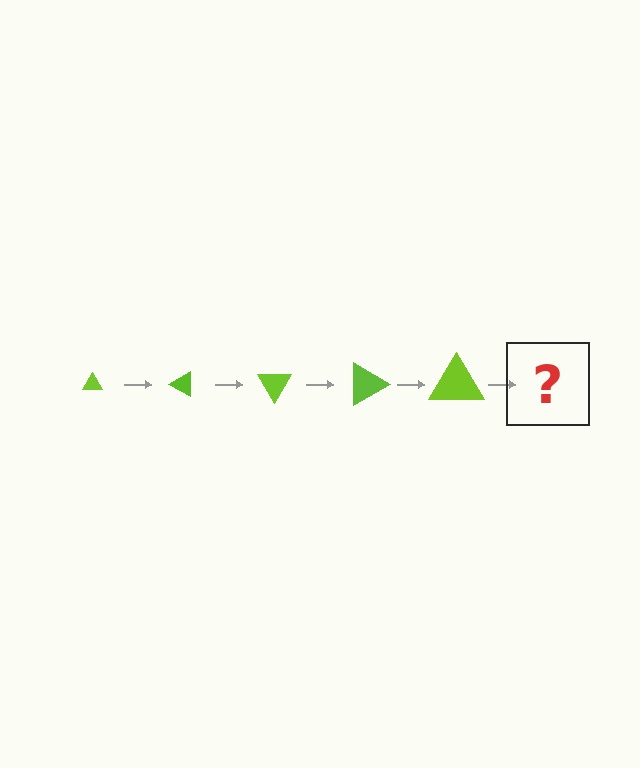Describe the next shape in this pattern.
It should be a triangle, larger than the previous one and rotated 150 degrees from the start.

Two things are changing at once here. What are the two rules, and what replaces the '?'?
The two rules are that the triangle grows larger each step and it rotates 30 degrees each step. The '?' should be a triangle, larger than the previous one and rotated 150 degrees from the start.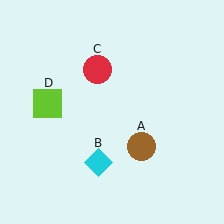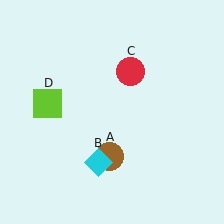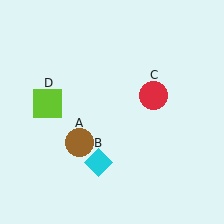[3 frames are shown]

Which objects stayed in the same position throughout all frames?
Cyan diamond (object B) and lime square (object D) remained stationary.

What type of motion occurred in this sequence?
The brown circle (object A), red circle (object C) rotated clockwise around the center of the scene.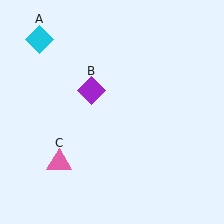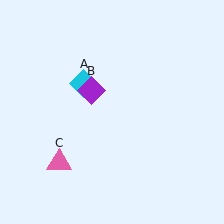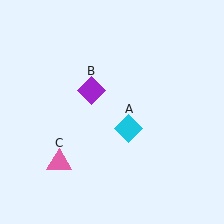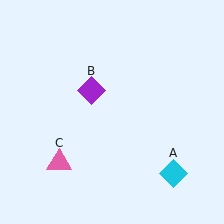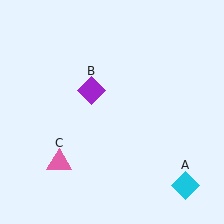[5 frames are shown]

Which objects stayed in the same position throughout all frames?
Purple diamond (object B) and pink triangle (object C) remained stationary.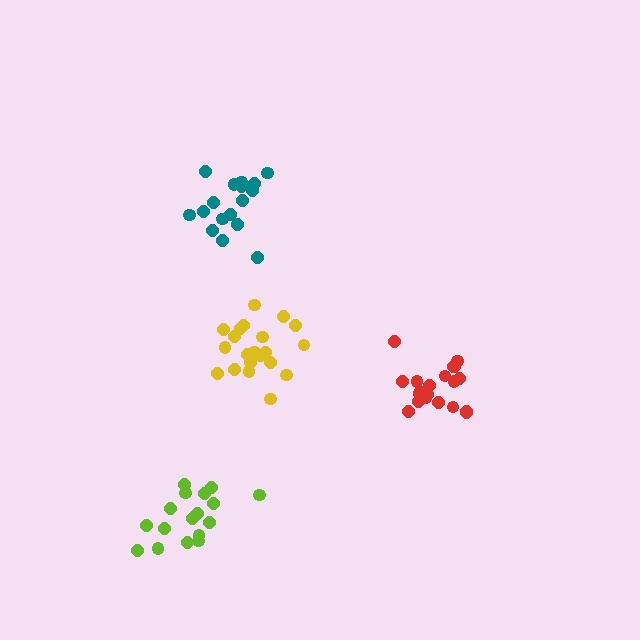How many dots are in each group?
Group 1: 20 dots, Group 2: 17 dots, Group 3: 17 dots, Group 4: 21 dots (75 total).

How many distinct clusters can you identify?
There are 4 distinct clusters.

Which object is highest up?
The teal cluster is topmost.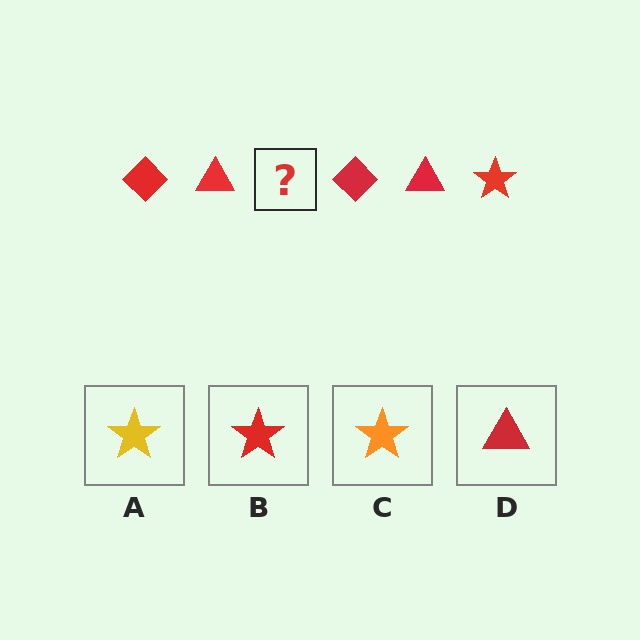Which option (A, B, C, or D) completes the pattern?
B.